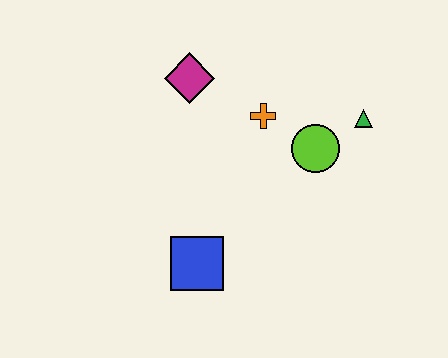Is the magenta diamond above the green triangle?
Yes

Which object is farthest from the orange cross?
The blue square is farthest from the orange cross.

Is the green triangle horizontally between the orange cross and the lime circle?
No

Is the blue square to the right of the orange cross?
No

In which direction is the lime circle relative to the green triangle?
The lime circle is to the left of the green triangle.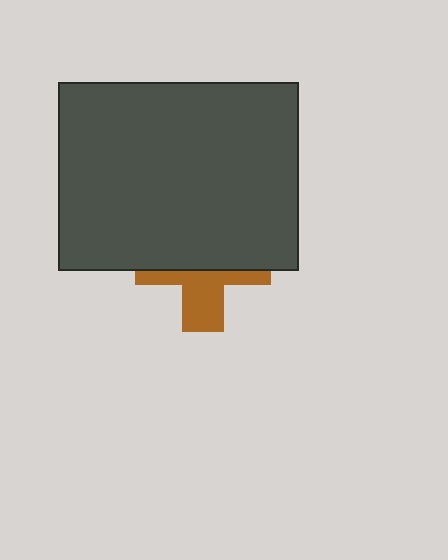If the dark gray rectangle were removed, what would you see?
You would see the complete brown cross.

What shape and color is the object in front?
The object in front is a dark gray rectangle.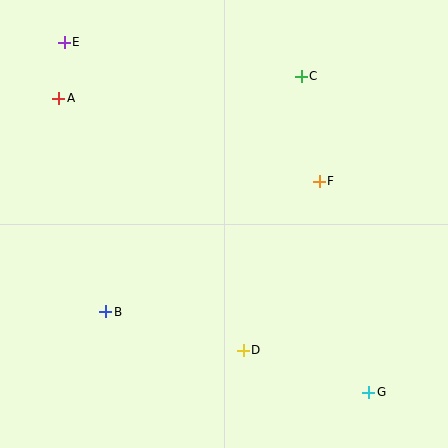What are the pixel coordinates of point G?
Point G is at (369, 392).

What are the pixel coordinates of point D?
Point D is at (243, 350).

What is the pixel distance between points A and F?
The distance between A and F is 273 pixels.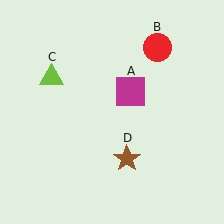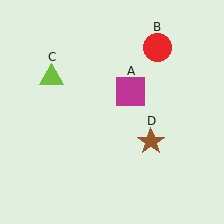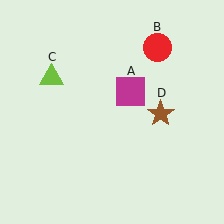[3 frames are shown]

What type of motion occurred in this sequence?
The brown star (object D) rotated counterclockwise around the center of the scene.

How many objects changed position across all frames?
1 object changed position: brown star (object D).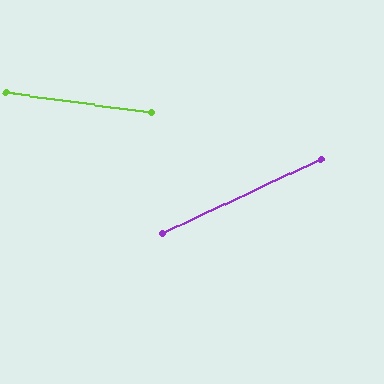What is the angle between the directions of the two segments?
Approximately 33 degrees.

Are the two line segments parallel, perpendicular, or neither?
Neither parallel nor perpendicular — they differ by about 33°.